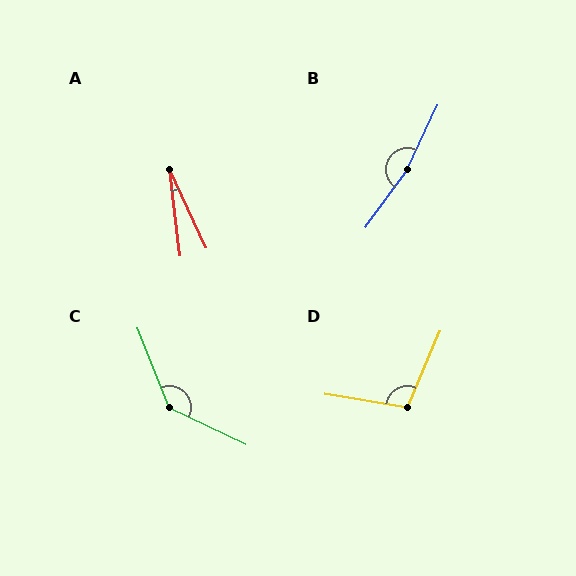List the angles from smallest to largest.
A (18°), D (104°), C (137°), B (170°).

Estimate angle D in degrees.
Approximately 104 degrees.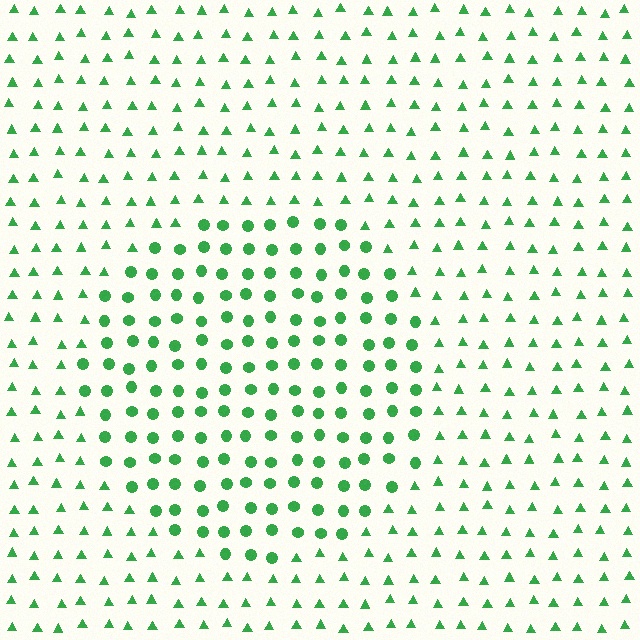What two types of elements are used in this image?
The image uses circles inside the circle region and triangles outside it.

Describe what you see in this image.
The image is filled with small green elements arranged in a uniform grid. A circle-shaped region contains circles, while the surrounding area contains triangles. The boundary is defined purely by the change in element shape.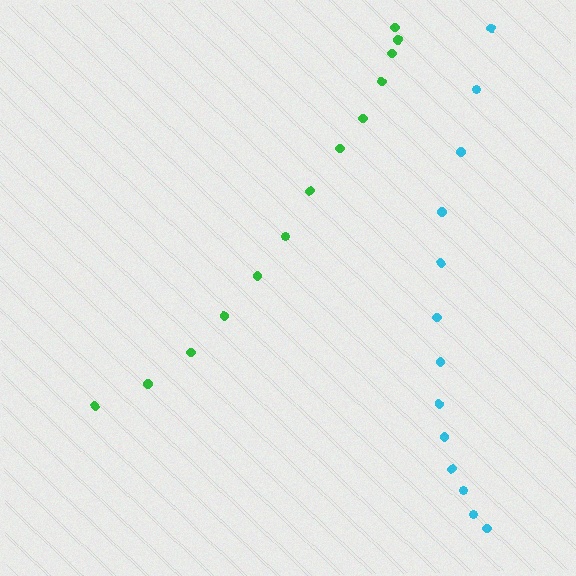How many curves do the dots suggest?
There are 2 distinct paths.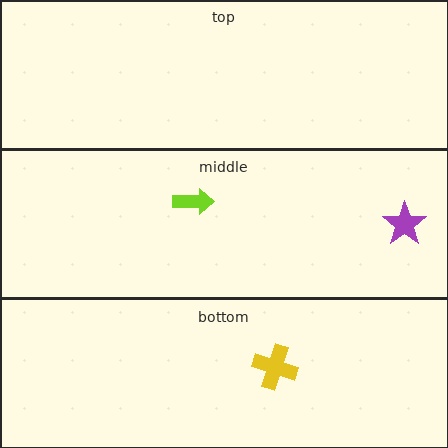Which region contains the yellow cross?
The bottom region.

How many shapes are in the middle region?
2.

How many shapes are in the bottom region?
1.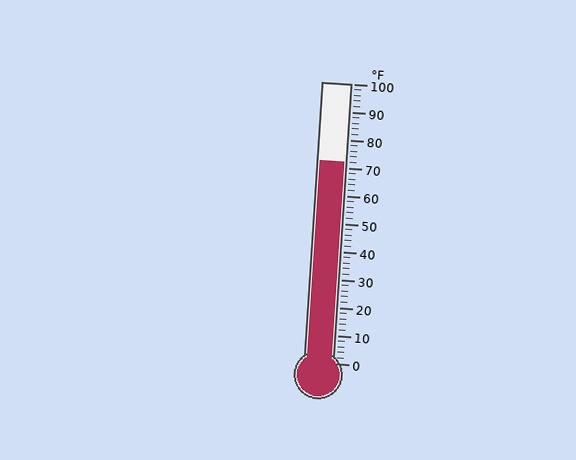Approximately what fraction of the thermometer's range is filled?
The thermometer is filled to approximately 70% of its range.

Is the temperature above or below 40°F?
The temperature is above 40°F.